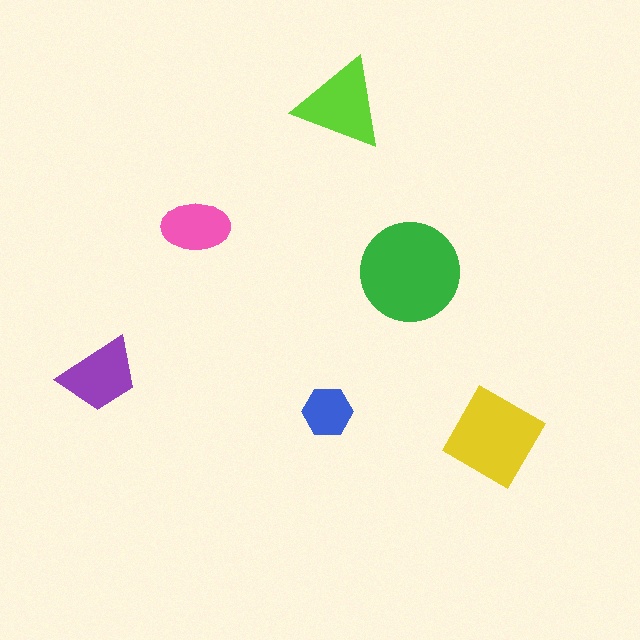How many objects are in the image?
There are 6 objects in the image.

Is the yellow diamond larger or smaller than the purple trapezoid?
Larger.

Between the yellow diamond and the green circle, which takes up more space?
The green circle.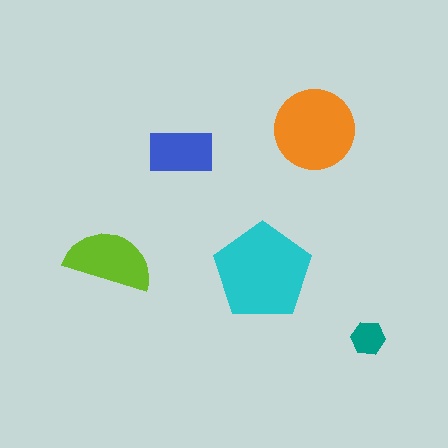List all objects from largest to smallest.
The cyan pentagon, the orange circle, the lime semicircle, the blue rectangle, the teal hexagon.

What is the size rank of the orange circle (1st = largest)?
2nd.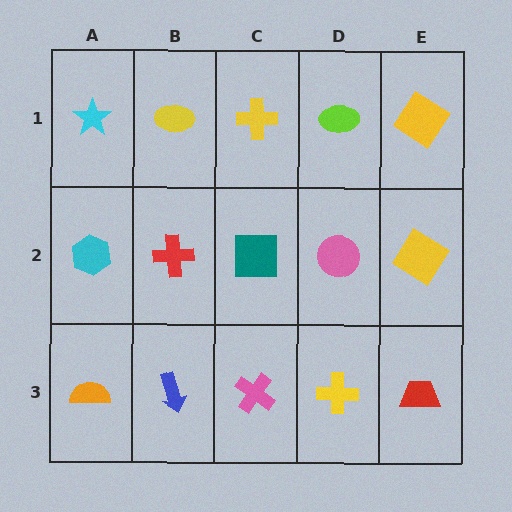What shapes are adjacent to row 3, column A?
A cyan hexagon (row 2, column A), a blue arrow (row 3, column B).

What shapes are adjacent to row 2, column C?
A yellow cross (row 1, column C), a pink cross (row 3, column C), a red cross (row 2, column B), a pink circle (row 2, column D).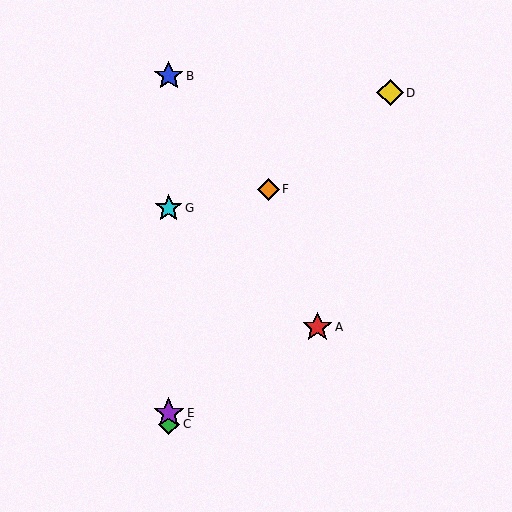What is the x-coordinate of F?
Object F is at x≈269.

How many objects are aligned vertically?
4 objects (B, C, E, G) are aligned vertically.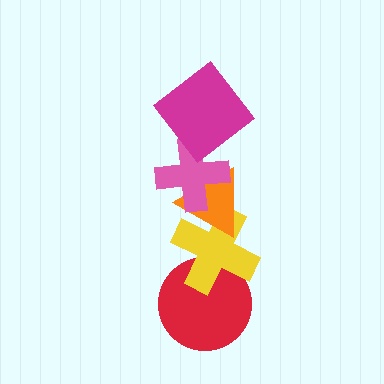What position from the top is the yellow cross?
The yellow cross is 4th from the top.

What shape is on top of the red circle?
The yellow cross is on top of the red circle.